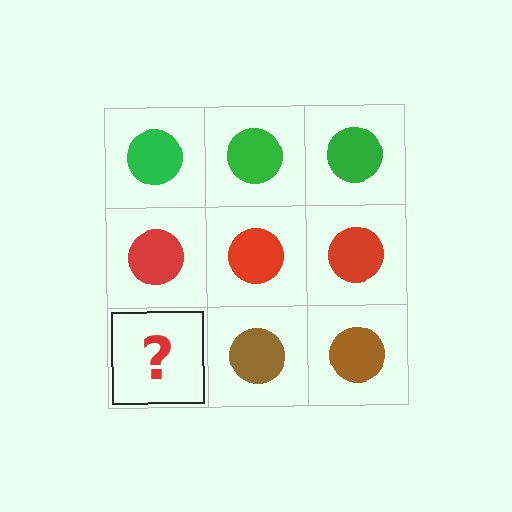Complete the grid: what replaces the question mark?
The question mark should be replaced with a brown circle.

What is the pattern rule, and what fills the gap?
The rule is that each row has a consistent color. The gap should be filled with a brown circle.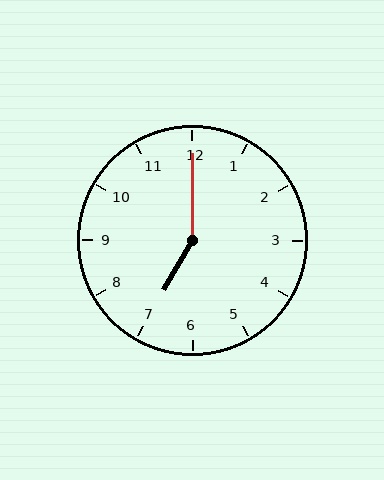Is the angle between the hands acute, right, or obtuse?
It is obtuse.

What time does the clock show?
7:00.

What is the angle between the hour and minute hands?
Approximately 150 degrees.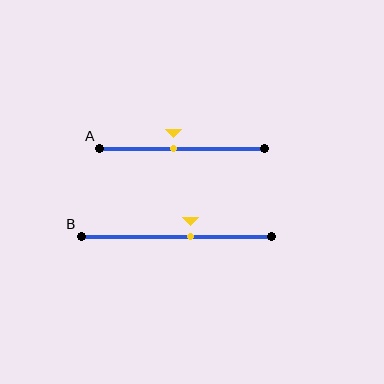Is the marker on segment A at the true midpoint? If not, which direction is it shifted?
No, the marker on segment A is shifted to the left by about 6% of the segment length.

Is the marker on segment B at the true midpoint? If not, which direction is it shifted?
No, the marker on segment B is shifted to the right by about 7% of the segment length.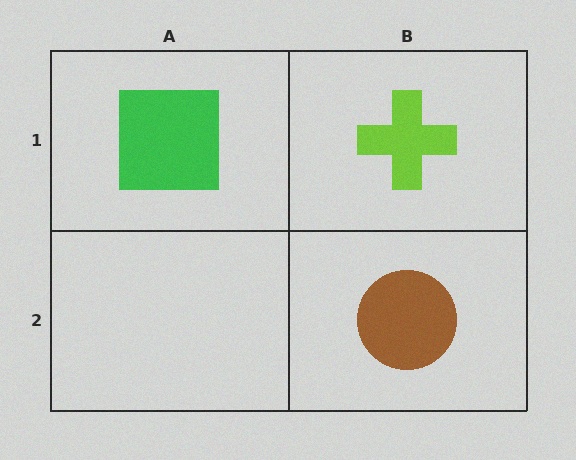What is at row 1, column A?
A green square.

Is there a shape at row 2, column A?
No, that cell is empty.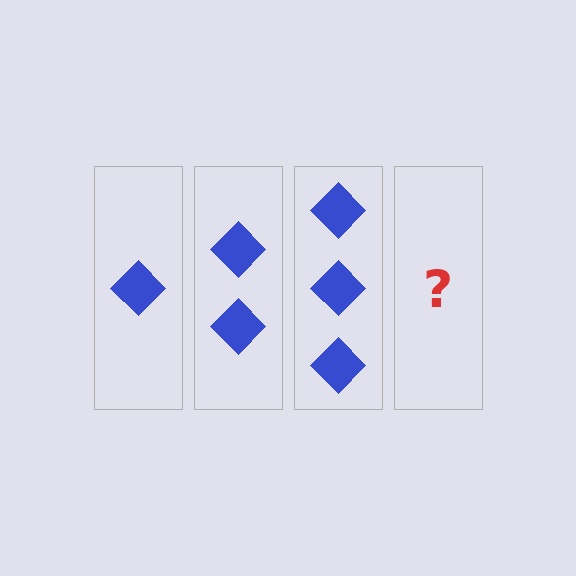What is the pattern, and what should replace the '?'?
The pattern is that each step adds one more diamond. The '?' should be 4 diamonds.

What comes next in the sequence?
The next element should be 4 diamonds.